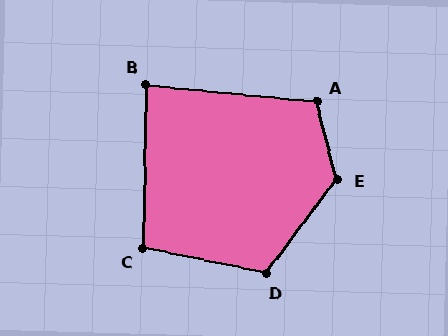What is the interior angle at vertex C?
Approximately 101 degrees (obtuse).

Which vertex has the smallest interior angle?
B, at approximately 86 degrees.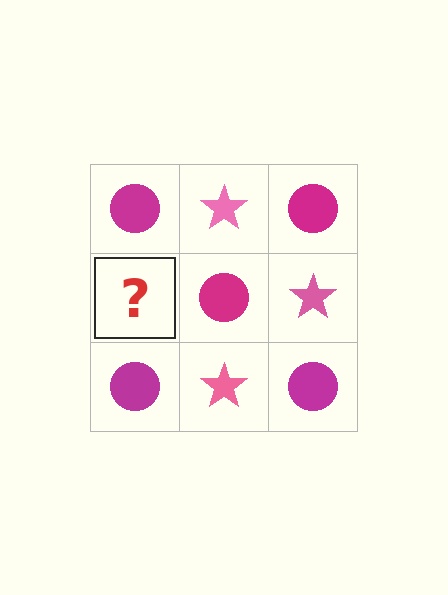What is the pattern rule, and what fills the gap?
The rule is that it alternates magenta circle and pink star in a checkerboard pattern. The gap should be filled with a pink star.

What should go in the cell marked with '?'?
The missing cell should contain a pink star.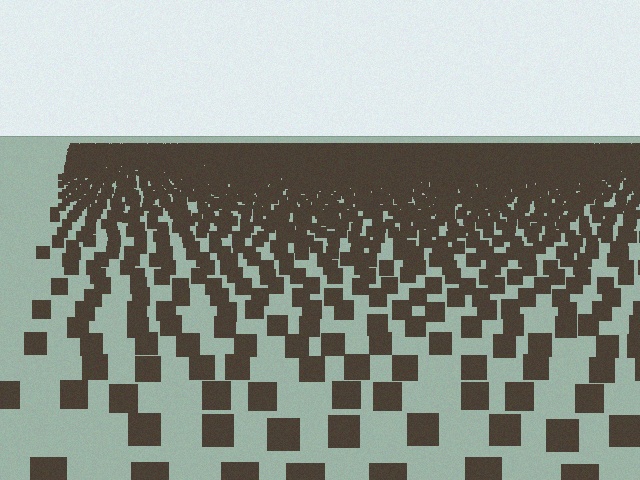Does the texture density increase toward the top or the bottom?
Density increases toward the top.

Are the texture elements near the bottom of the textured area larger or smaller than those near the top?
Larger. Near the bottom, elements are closer to the viewer and appear at a bigger on-screen size.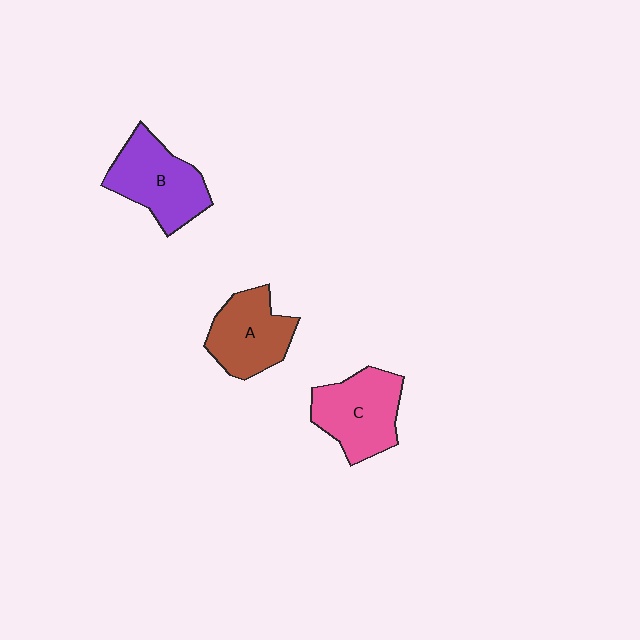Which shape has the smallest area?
Shape A (brown).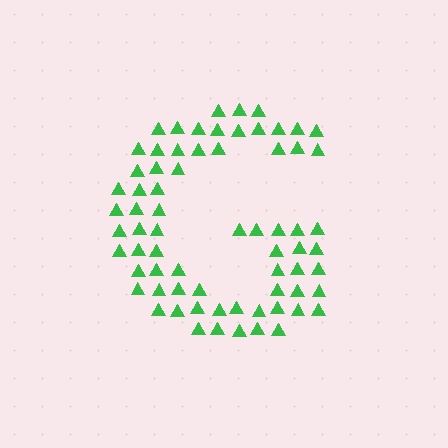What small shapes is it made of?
It is made of small triangles.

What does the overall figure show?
The overall figure shows the letter G.